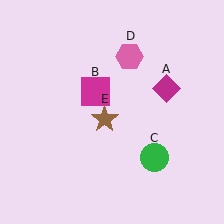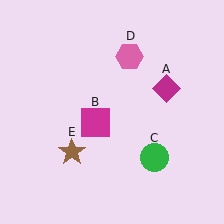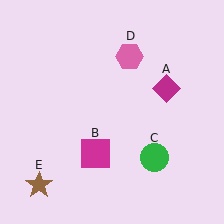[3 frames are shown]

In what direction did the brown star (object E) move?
The brown star (object E) moved down and to the left.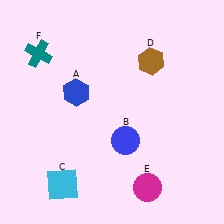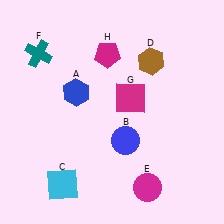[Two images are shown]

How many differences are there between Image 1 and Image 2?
There are 2 differences between the two images.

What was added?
A magenta square (G), a magenta pentagon (H) were added in Image 2.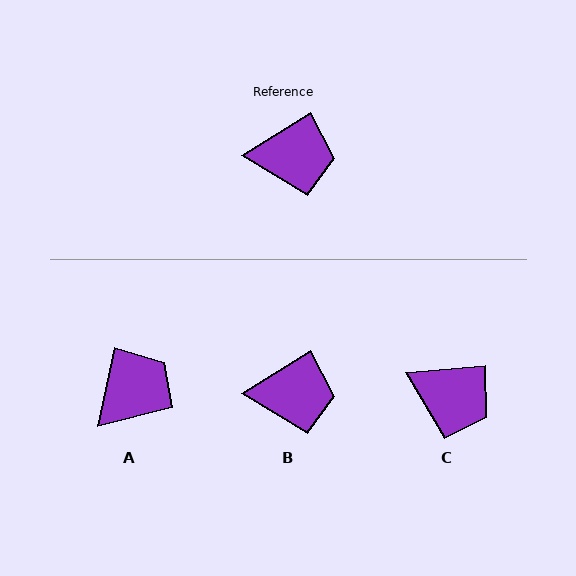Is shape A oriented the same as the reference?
No, it is off by about 45 degrees.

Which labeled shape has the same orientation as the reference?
B.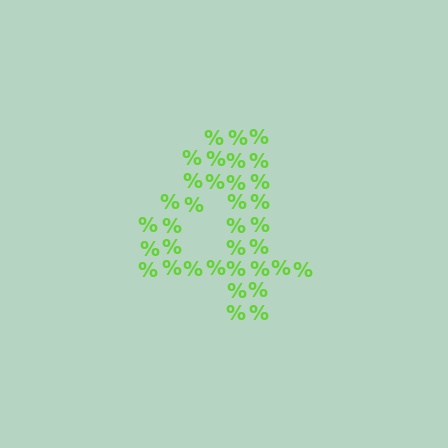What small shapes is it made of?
It is made of small percent signs.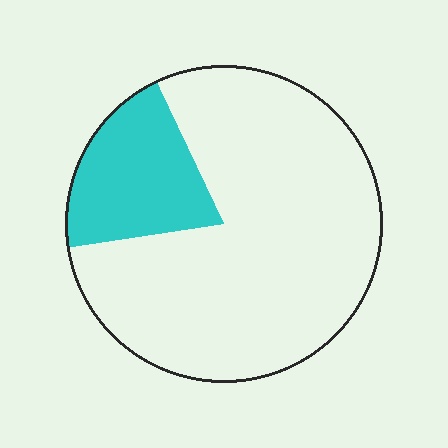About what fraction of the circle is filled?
About one fifth (1/5).